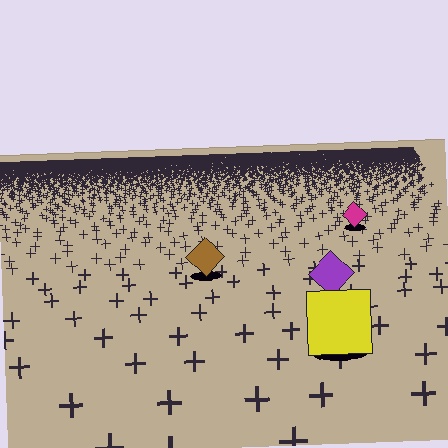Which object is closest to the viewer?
The yellow square is closest. The texture marks near it are larger and more spread out.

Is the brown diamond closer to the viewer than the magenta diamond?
Yes. The brown diamond is closer — you can tell from the texture gradient: the ground texture is coarser near it.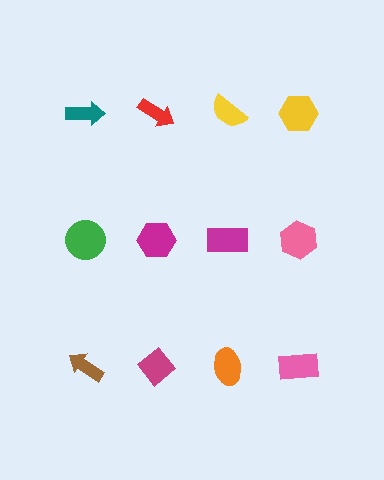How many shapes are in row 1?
4 shapes.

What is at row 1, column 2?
A red arrow.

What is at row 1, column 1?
A teal arrow.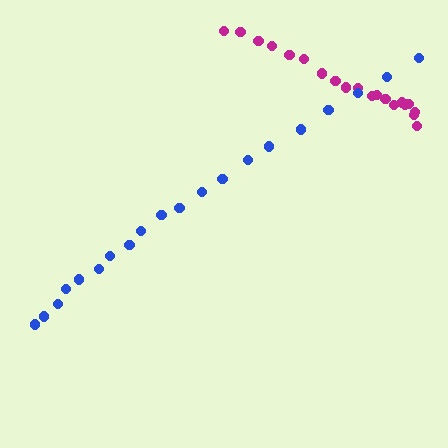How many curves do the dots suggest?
There are 2 distinct paths.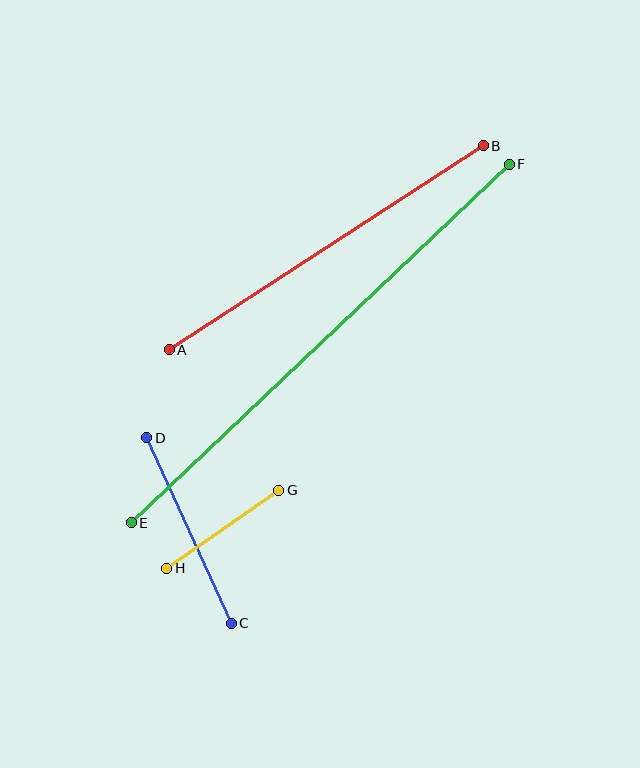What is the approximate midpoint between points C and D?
The midpoint is at approximately (189, 531) pixels.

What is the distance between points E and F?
The distance is approximately 521 pixels.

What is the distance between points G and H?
The distance is approximately 137 pixels.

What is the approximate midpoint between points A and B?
The midpoint is at approximately (326, 248) pixels.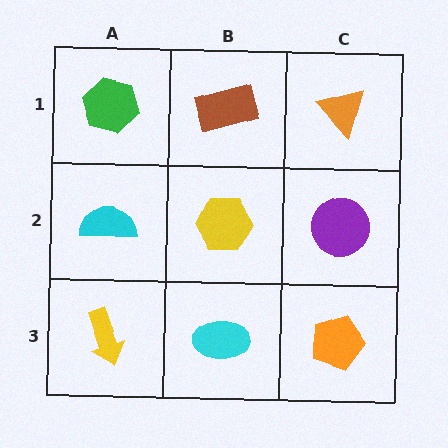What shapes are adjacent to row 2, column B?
A brown rectangle (row 1, column B), a cyan ellipse (row 3, column B), a cyan semicircle (row 2, column A), a purple circle (row 2, column C).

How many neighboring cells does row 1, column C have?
2.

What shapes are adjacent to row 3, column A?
A cyan semicircle (row 2, column A), a cyan ellipse (row 3, column B).